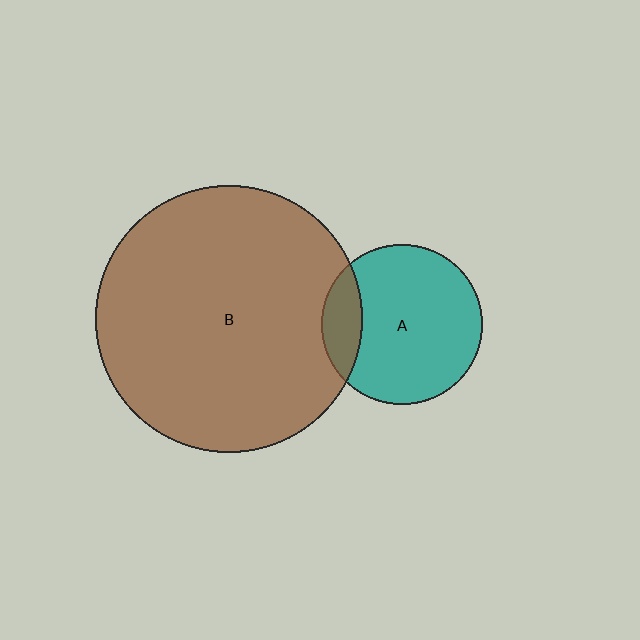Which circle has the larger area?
Circle B (brown).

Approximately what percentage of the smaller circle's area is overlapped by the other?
Approximately 15%.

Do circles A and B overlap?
Yes.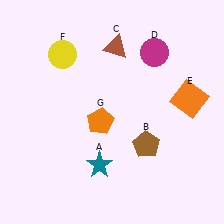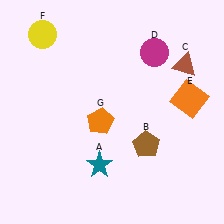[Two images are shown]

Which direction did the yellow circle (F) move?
The yellow circle (F) moved up.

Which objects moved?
The objects that moved are: the brown triangle (C), the yellow circle (F).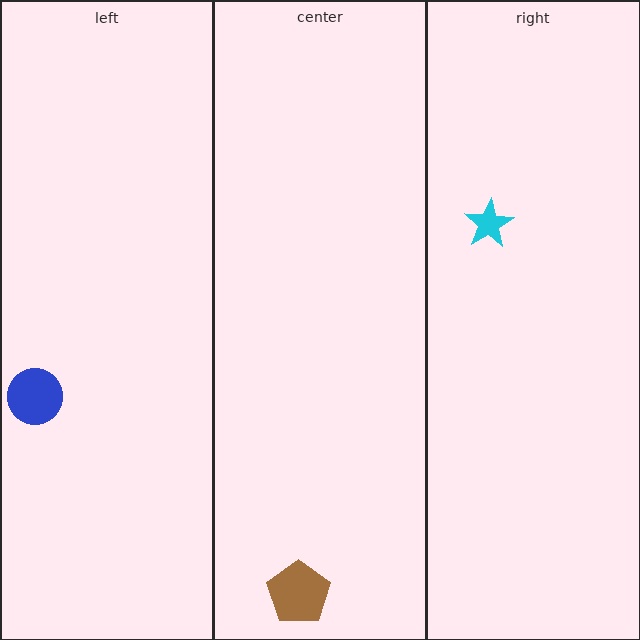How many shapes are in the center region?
1.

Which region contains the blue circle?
The left region.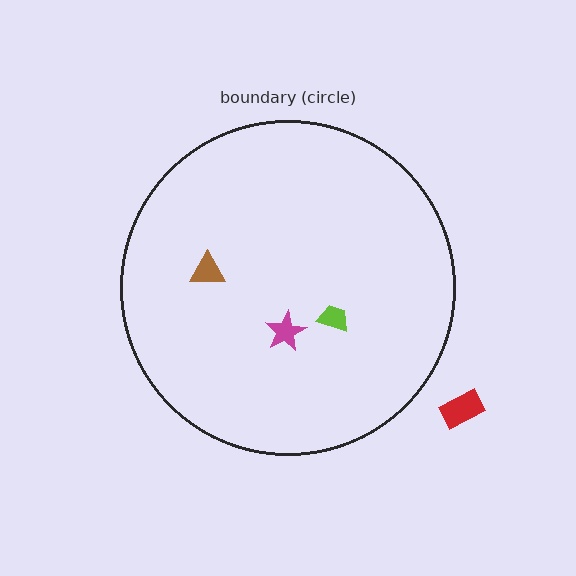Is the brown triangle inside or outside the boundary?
Inside.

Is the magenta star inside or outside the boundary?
Inside.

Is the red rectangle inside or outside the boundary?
Outside.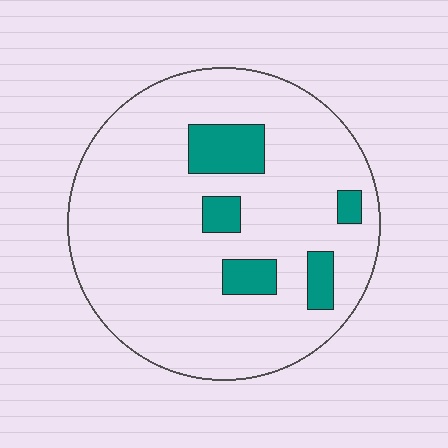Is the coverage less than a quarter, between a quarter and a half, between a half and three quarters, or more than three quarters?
Less than a quarter.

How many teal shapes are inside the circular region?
5.